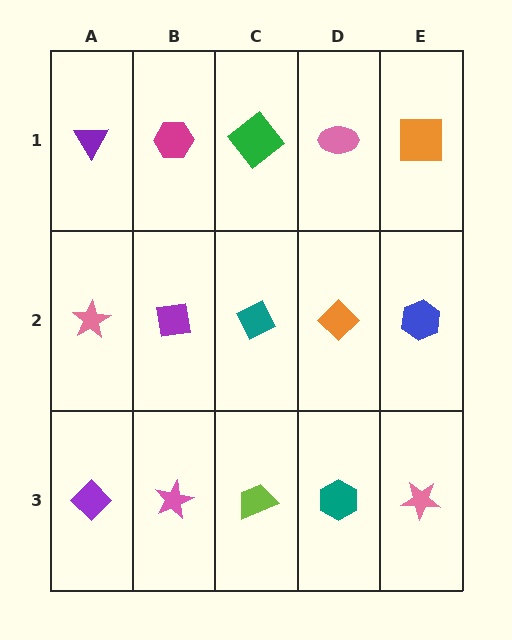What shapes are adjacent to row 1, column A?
A pink star (row 2, column A), a magenta hexagon (row 1, column B).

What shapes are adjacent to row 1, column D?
An orange diamond (row 2, column D), a green diamond (row 1, column C), an orange square (row 1, column E).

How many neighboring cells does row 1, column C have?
3.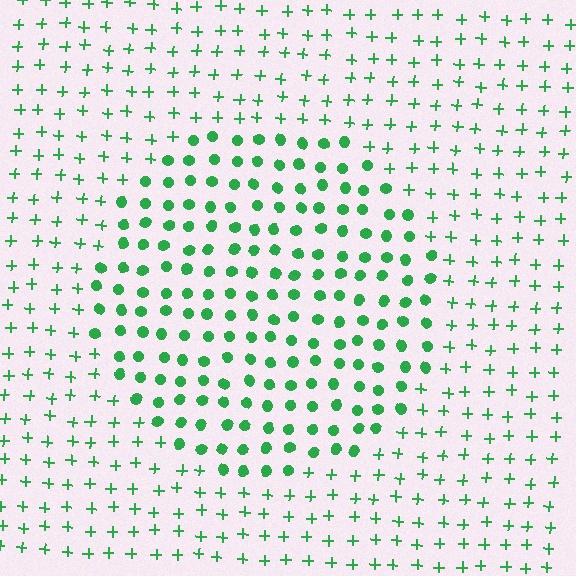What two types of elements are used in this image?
The image uses circles inside the circle region and plus signs outside it.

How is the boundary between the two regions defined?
The boundary is defined by a change in element shape: circles inside vs. plus signs outside. All elements share the same color and spacing.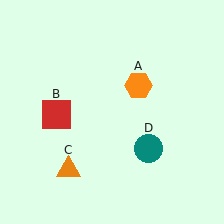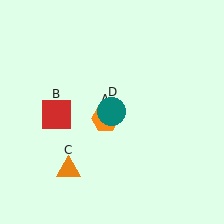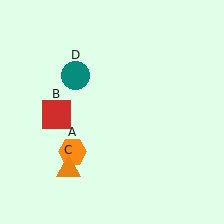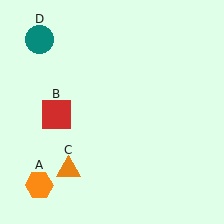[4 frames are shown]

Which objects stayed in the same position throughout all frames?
Red square (object B) and orange triangle (object C) remained stationary.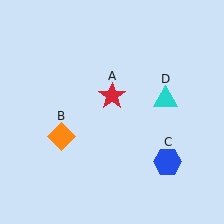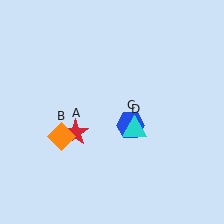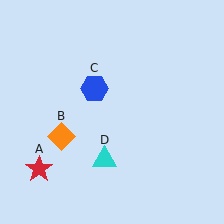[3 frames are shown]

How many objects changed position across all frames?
3 objects changed position: red star (object A), blue hexagon (object C), cyan triangle (object D).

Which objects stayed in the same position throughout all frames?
Orange diamond (object B) remained stationary.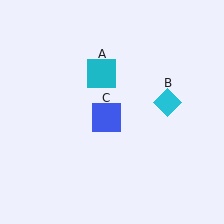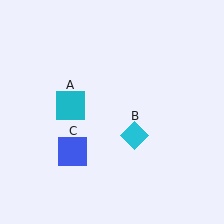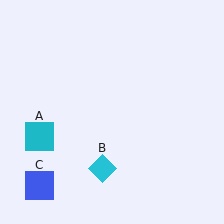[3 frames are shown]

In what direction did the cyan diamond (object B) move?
The cyan diamond (object B) moved down and to the left.